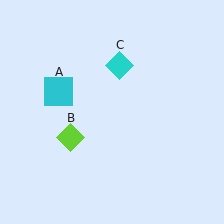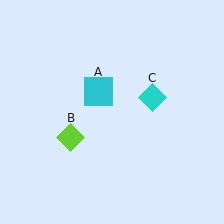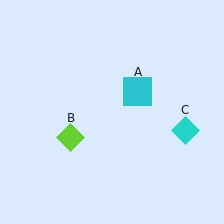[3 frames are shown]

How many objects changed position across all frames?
2 objects changed position: cyan square (object A), cyan diamond (object C).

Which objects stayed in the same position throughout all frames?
Lime diamond (object B) remained stationary.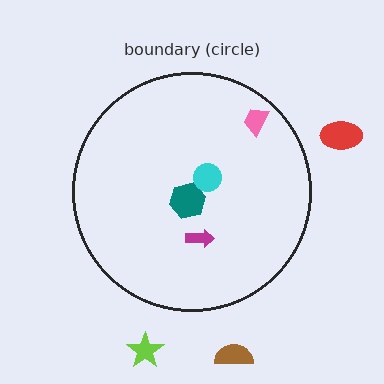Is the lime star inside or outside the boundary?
Outside.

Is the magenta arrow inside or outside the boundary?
Inside.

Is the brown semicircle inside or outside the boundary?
Outside.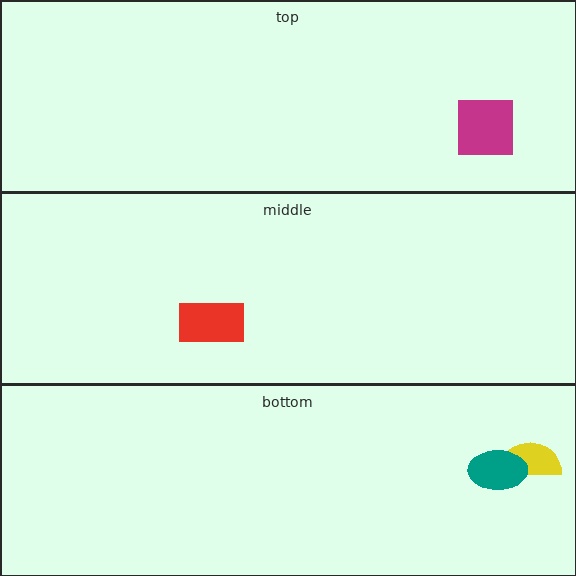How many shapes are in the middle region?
1.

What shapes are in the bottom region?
The yellow semicircle, the teal ellipse.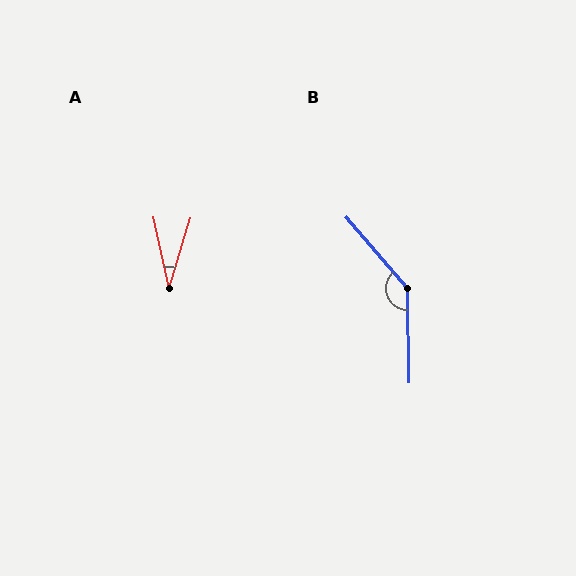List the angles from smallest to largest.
A (30°), B (140°).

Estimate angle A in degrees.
Approximately 30 degrees.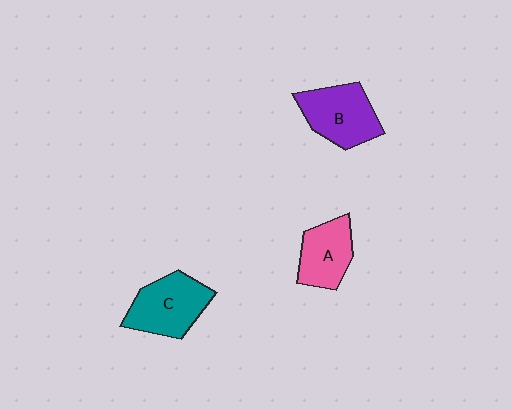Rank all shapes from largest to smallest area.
From largest to smallest: C (teal), B (purple), A (pink).